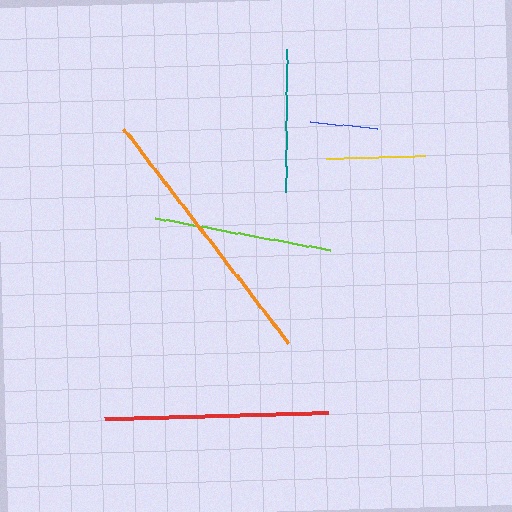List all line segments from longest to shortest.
From longest to shortest: orange, red, lime, teal, yellow, blue.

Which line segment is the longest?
The orange line is the longest at approximately 271 pixels.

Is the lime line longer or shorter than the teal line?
The lime line is longer than the teal line.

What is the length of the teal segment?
The teal segment is approximately 143 pixels long.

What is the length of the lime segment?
The lime segment is approximately 178 pixels long.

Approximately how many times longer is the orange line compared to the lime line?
The orange line is approximately 1.5 times the length of the lime line.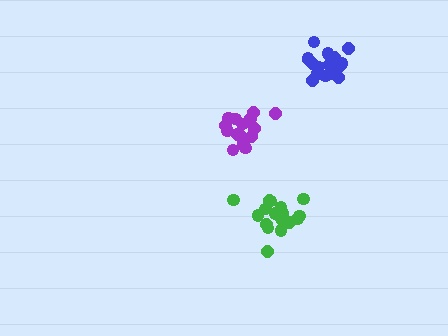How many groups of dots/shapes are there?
There are 3 groups.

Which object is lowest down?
The green cluster is bottommost.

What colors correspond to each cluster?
The clusters are colored: purple, blue, green.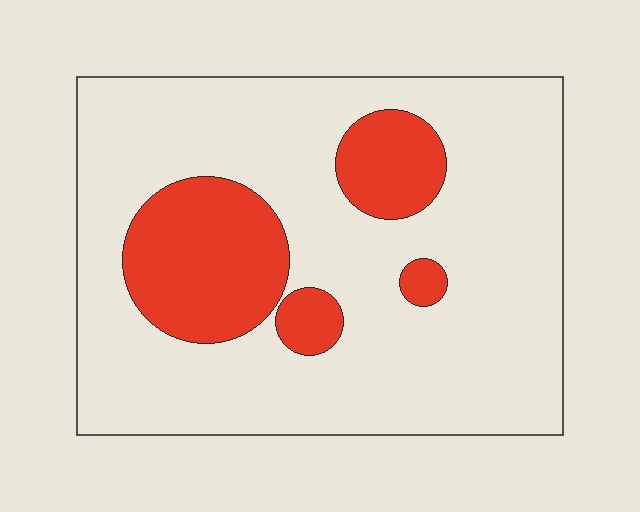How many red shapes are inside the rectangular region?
4.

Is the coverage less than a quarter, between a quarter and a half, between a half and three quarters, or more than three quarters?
Less than a quarter.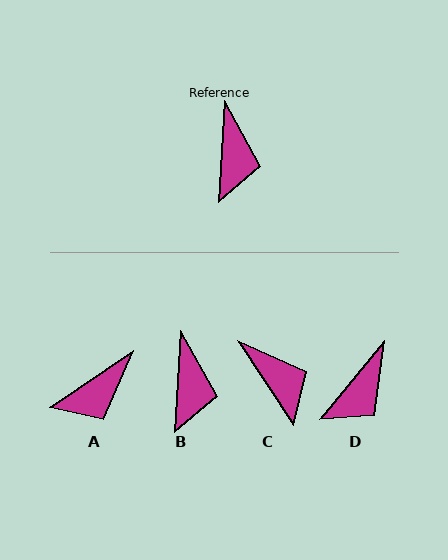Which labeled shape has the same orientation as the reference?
B.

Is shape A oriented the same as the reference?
No, it is off by about 52 degrees.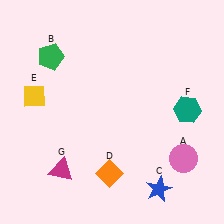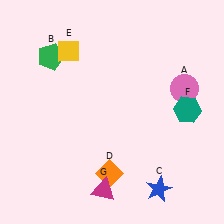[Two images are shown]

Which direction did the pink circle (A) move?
The pink circle (A) moved up.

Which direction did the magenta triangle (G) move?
The magenta triangle (G) moved right.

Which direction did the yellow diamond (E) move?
The yellow diamond (E) moved up.